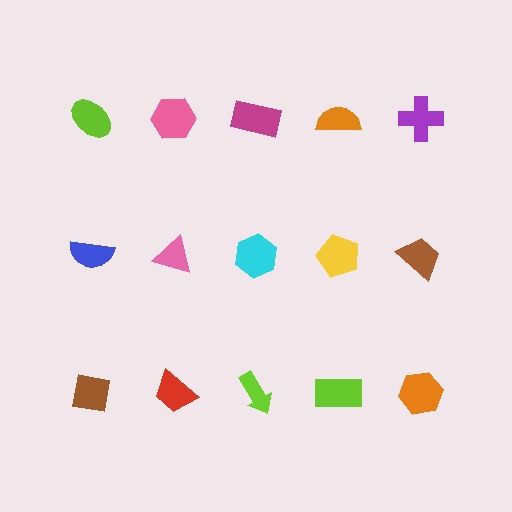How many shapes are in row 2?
5 shapes.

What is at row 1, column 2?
A pink hexagon.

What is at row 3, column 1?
A brown square.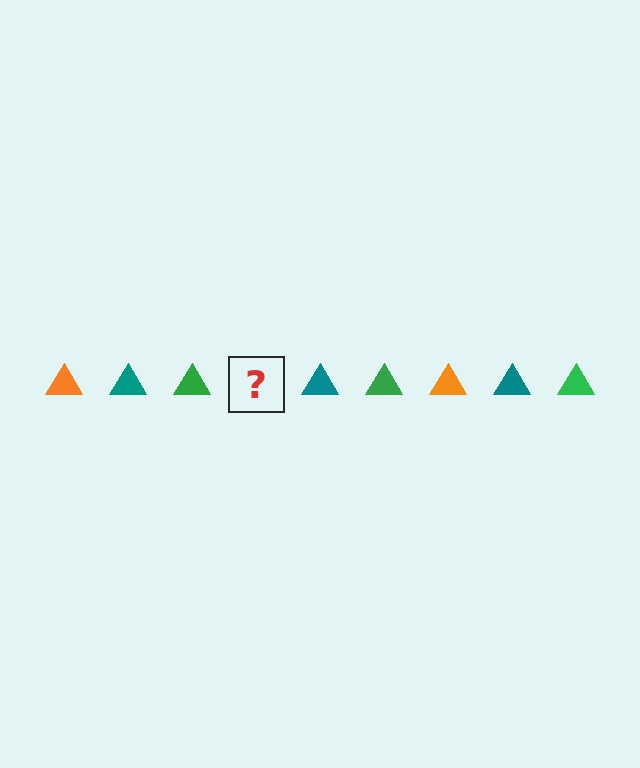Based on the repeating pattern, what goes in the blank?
The blank should be an orange triangle.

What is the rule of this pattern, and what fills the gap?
The rule is that the pattern cycles through orange, teal, green triangles. The gap should be filled with an orange triangle.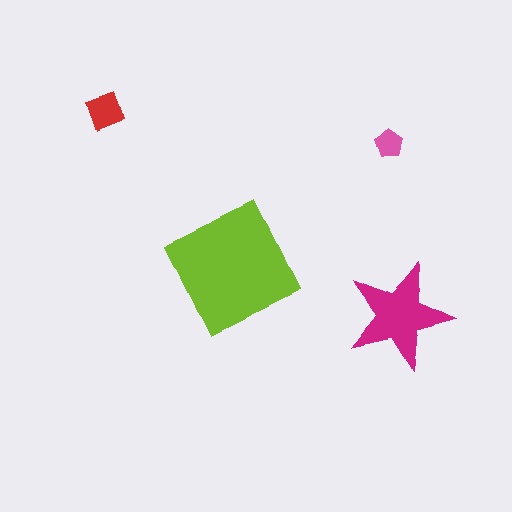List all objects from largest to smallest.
The lime square, the magenta star, the red diamond, the pink pentagon.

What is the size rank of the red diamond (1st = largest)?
3rd.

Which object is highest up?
The red diamond is topmost.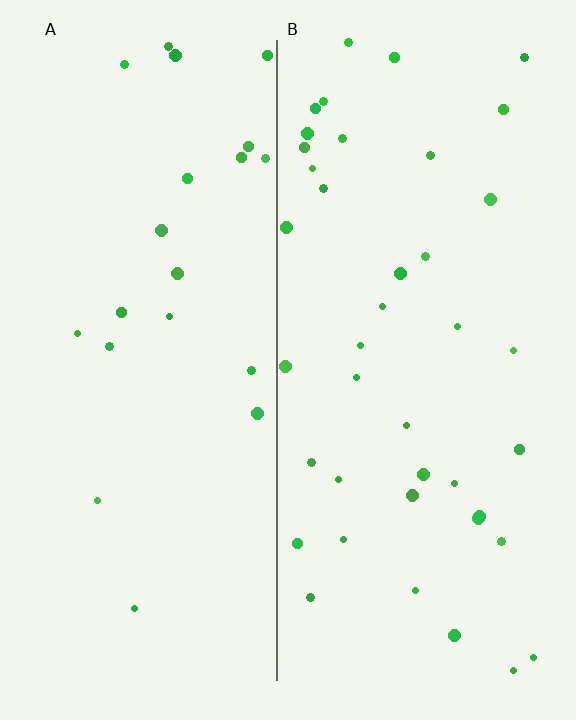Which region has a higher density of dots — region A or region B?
B (the right).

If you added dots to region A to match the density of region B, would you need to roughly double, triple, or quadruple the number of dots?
Approximately double.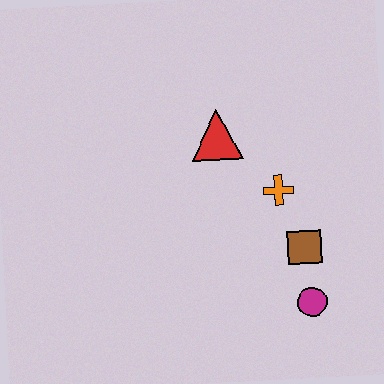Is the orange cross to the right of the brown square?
No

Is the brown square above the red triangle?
No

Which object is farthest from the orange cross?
The magenta circle is farthest from the orange cross.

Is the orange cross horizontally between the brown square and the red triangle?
Yes